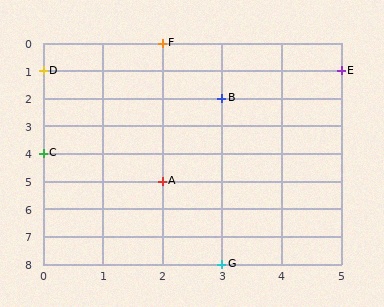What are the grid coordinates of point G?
Point G is at grid coordinates (3, 8).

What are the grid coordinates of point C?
Point C is at grid coordinates (0, 4).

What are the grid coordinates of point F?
Point F is at grid coordinates (2, 0).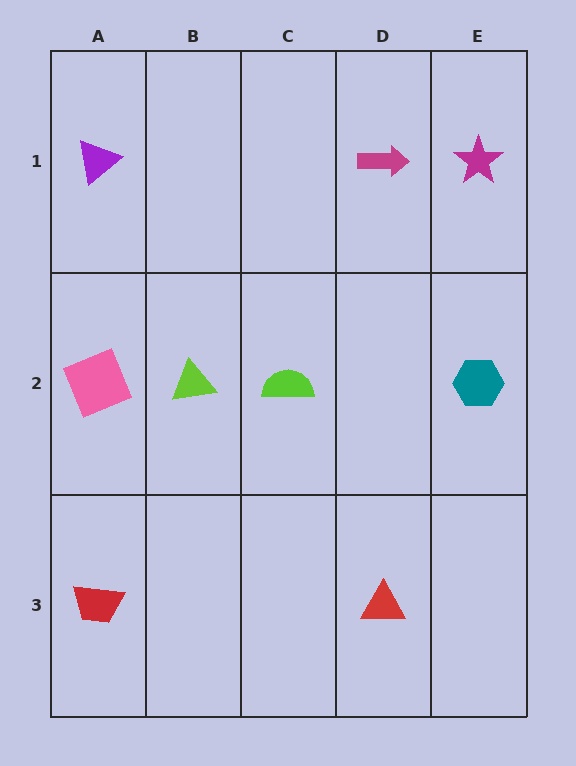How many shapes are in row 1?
3 shapes.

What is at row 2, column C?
A lime semicircle.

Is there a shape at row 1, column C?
No, that cell is empty.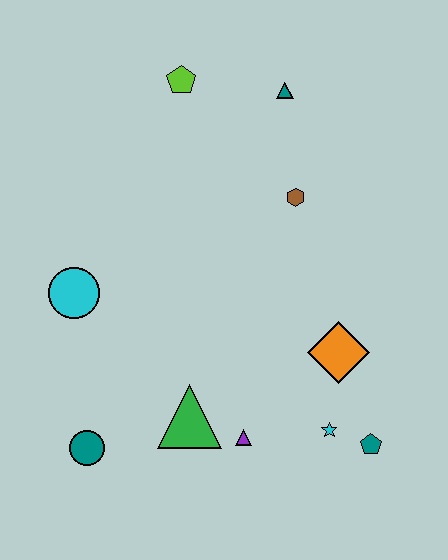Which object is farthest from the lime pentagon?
The teal pentagon is farthest from the lime pentagon.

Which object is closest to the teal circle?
The green triangle is closest to the teal circle.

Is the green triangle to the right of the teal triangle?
No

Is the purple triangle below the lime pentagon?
Yes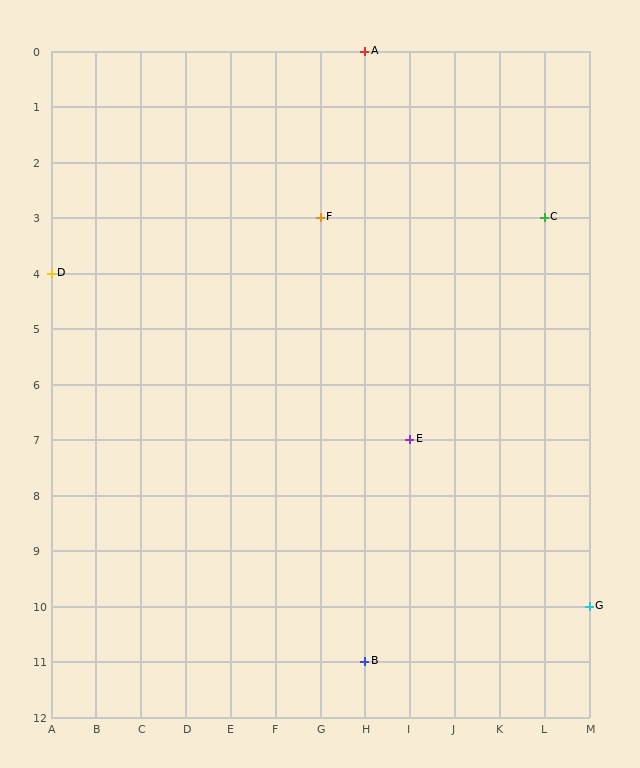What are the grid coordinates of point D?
Point D is at grid coordinates (A, 4).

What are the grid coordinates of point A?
Point A is at grid coordinates (H, 0).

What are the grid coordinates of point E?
Point E is at grid coordinates (I, 7).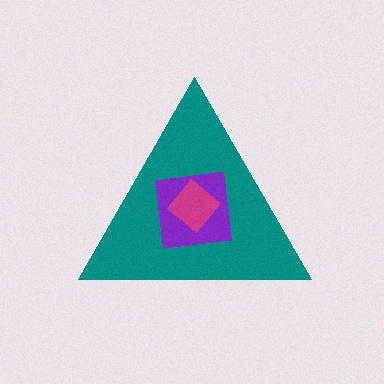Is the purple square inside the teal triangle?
Yes.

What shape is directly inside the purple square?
The magenta diamond.